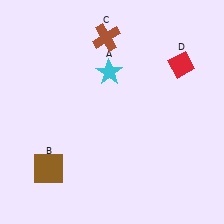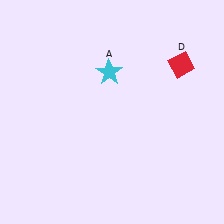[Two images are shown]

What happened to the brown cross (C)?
The brown cross (C) was removed in Image 2. It was in the top-left area of Image 1.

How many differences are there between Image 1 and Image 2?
There are 2 differences between the two images.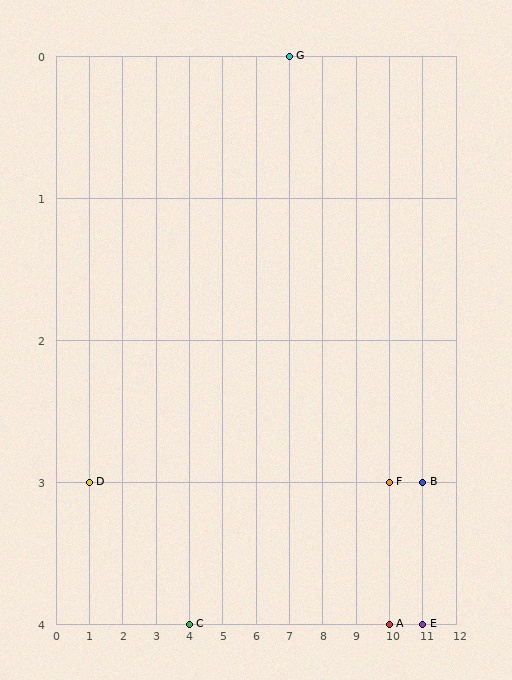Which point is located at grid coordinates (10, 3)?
Point F is at (10, 3).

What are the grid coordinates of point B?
Point B is at grid coordinates (11, 3).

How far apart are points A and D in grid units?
Points A and D are 9 columns and 1 row apart (about 9.1 grid units diagonally).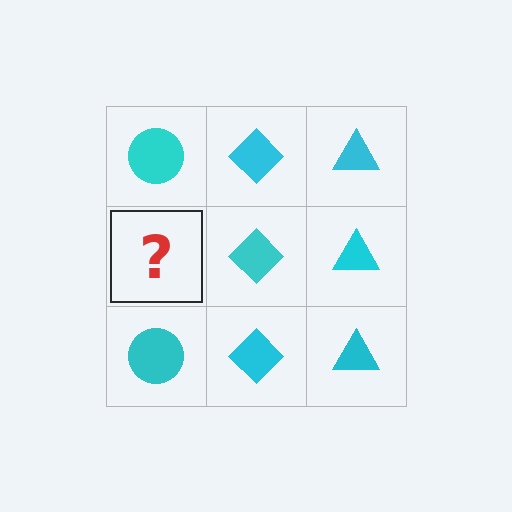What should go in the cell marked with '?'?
The missing cell should contain a cyan circle.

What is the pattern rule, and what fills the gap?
The rule is that each column has a consistent shape. The gap should be filled with a cyan circle.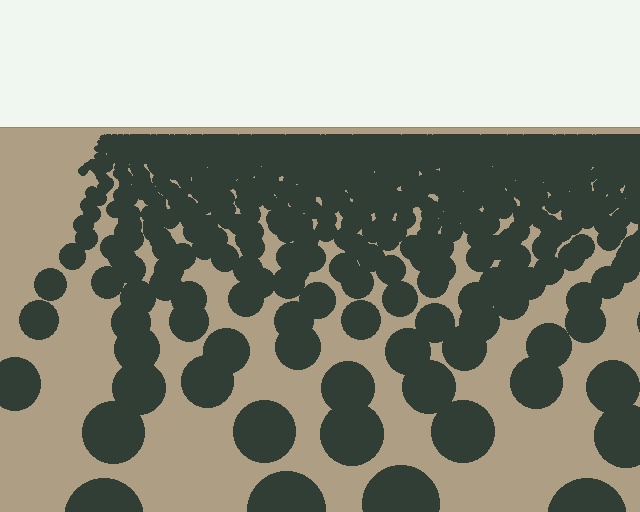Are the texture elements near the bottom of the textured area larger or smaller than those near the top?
Larger. Near the bottom, elements are closer to the viewer and appear at a bigger on-screen size.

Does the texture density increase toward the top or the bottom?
Density increases toward the top.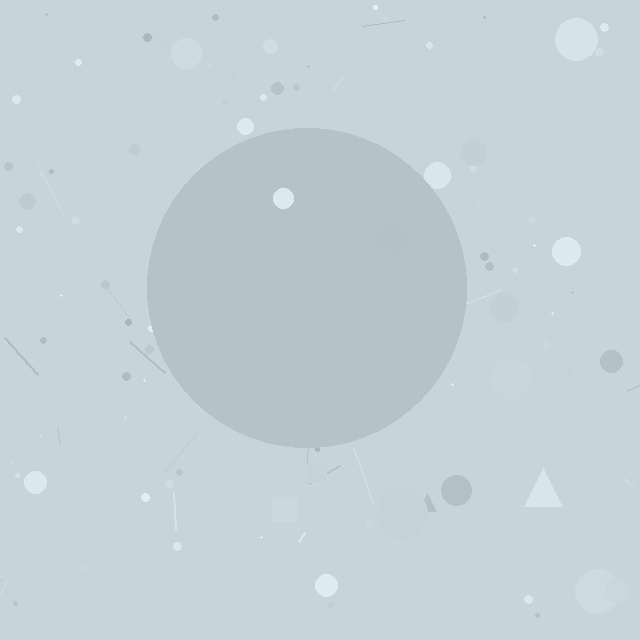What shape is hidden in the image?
A circle is hidden in the image.